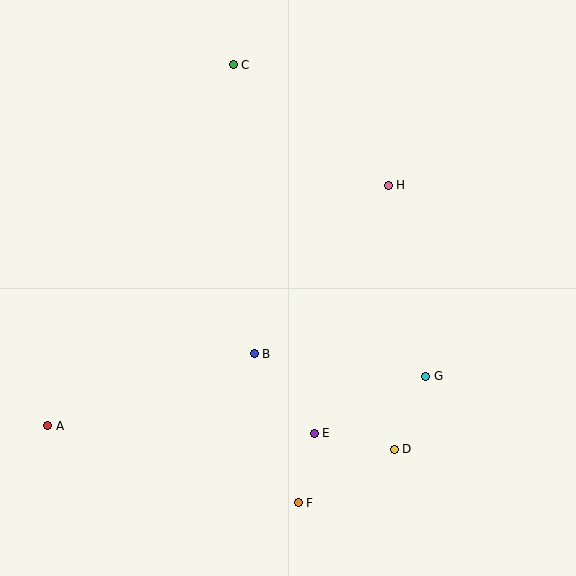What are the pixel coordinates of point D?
Point D is at (394, 449).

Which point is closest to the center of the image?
Point B at (254, 354) is closest to the center.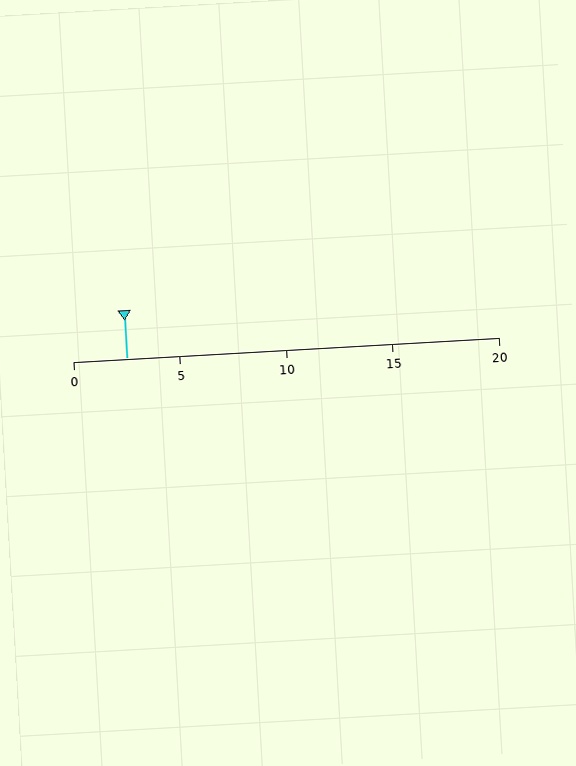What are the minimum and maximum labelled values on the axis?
The axis runs from 0 to 20.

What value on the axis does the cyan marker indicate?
The marker indicates approximately 2.5.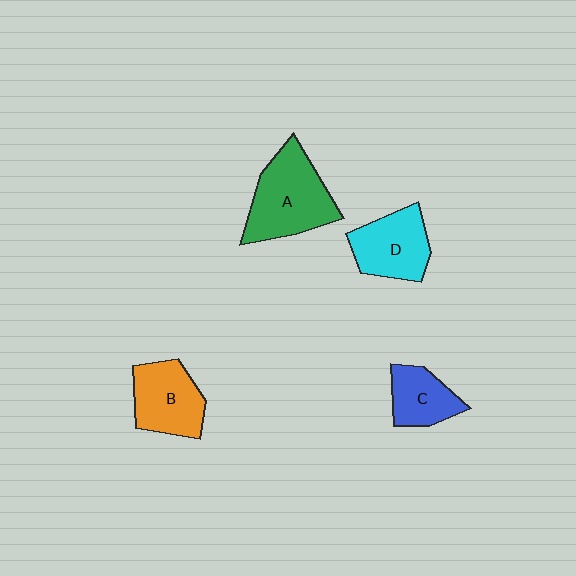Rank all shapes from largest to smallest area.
From largest to smallest: A (green), B (orange), D (cyan), C (blue).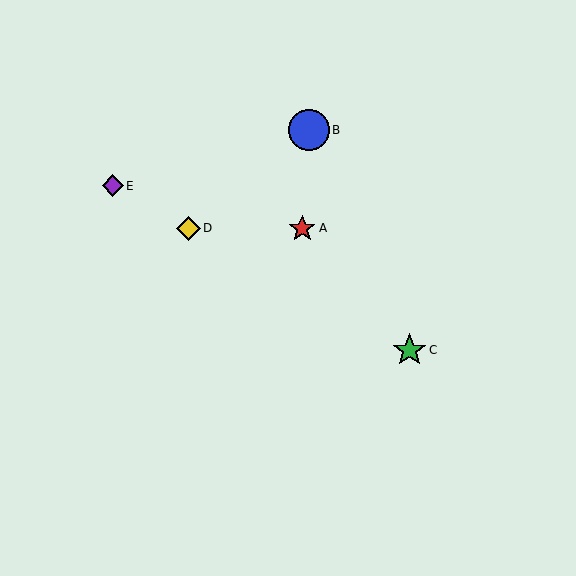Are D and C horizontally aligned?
No, D is at y≈228 and C is at y≈350.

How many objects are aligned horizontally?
2 objects (A, D) are aligned horizontally.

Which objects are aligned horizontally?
Objects A, D are aligned horizontally.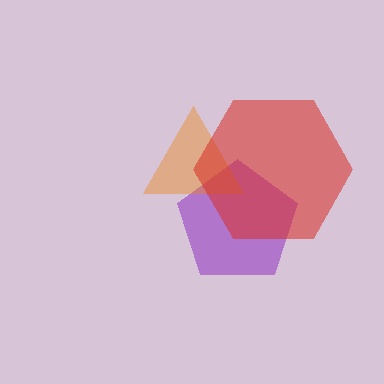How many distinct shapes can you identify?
There are 3 distinct shapes: a purple pentagon, an orange triangle, a red hexagon.